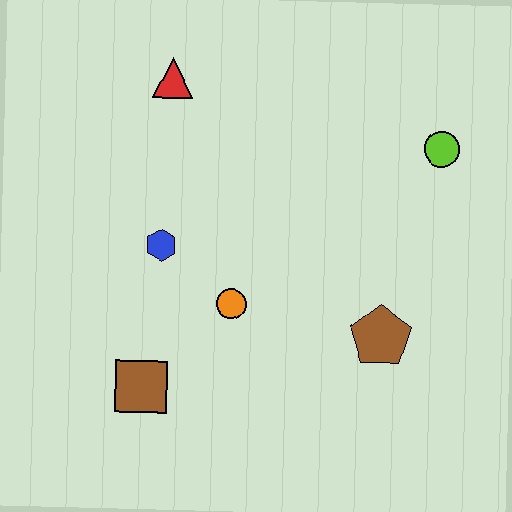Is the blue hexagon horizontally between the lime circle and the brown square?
Yes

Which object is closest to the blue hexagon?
The orange circle is closest to the blue hexagon.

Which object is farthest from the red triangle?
The brown pentagon is farthest from the red triangle.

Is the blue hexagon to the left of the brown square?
No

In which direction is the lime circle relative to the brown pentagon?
The lime circle is above the brown pentagon.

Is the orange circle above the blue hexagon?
No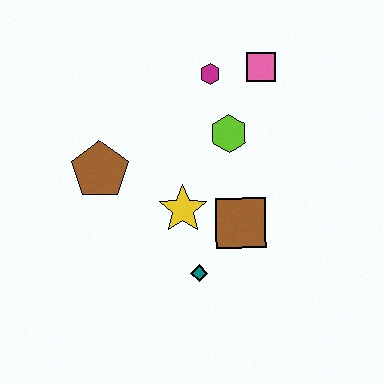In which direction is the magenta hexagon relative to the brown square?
The magenta hexagon is above the brown square.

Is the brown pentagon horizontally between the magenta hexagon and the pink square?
No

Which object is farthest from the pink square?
The teal diamond is farthest from the pink square.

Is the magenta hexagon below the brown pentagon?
No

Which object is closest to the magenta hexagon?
The pink square is closest to the magenta hexagon.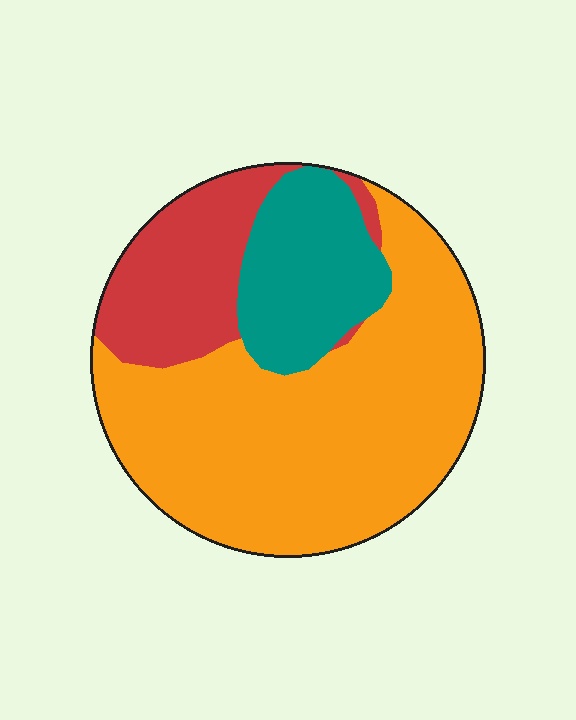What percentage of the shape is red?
Red covers 20% of the shape.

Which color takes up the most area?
Orange, at roughly 60%.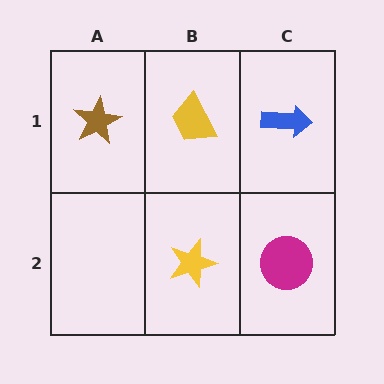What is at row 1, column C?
A blue arrow.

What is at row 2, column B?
A yellow star.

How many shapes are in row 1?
3 shapes.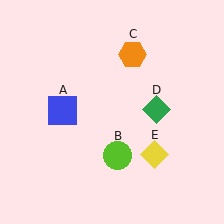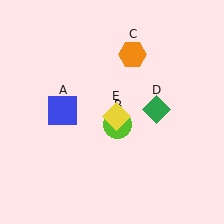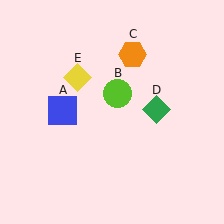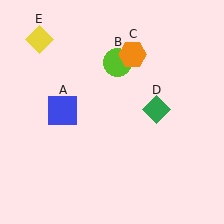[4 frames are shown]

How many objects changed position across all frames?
2 objects changed position: lime circle (object B), yellow diamond (object E).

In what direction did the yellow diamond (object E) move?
The yellow diamond (object E) moved up and to the left.